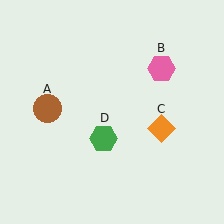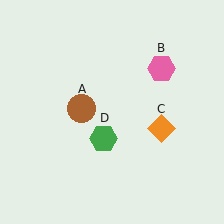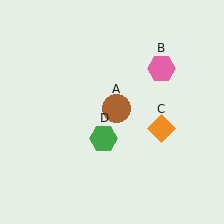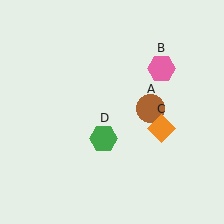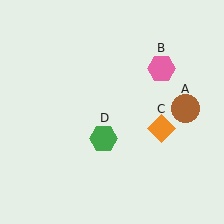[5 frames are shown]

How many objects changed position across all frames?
1 object changed position: brown circle (object A).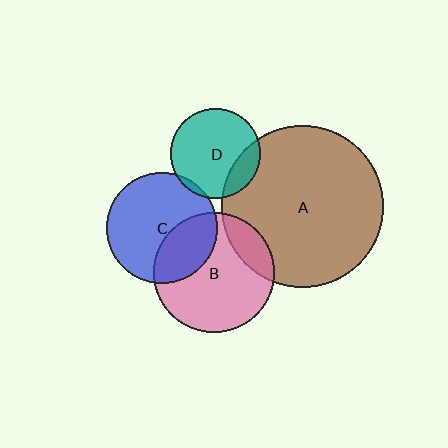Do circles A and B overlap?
Yes.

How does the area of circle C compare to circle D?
Approximately 1.5 times.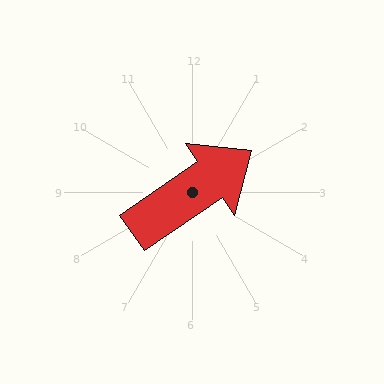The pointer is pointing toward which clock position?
Roughly 2 o'clock.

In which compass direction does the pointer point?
Northeast.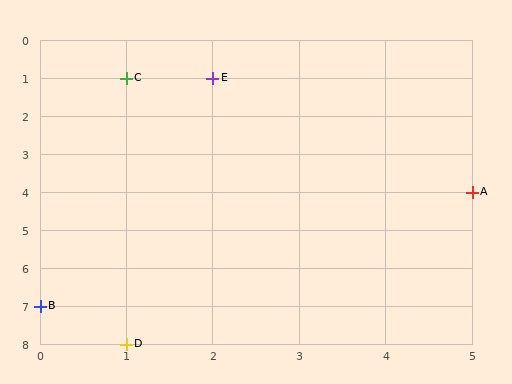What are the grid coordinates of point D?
Point D is at grid coordinates (1, 8).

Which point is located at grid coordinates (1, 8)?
Point D is at (1, 8).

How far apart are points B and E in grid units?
Points B and E are 2 columns and 6 rows apart (about 6.3 grid units diagonally).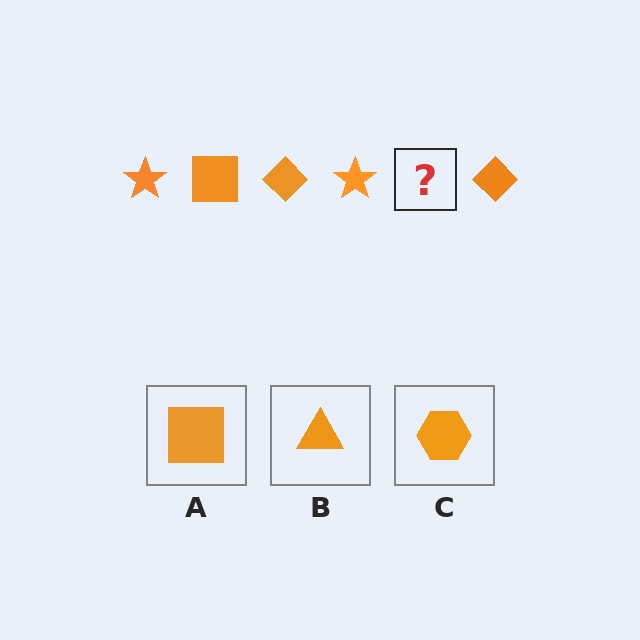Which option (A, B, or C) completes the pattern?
A.